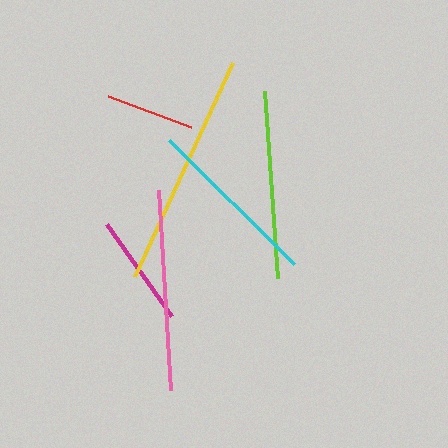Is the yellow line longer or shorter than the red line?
The yellow line is longer than the red line.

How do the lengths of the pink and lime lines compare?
The pink and lime lines are approximately the same length.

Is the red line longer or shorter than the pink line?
The pink line is longer than the red line.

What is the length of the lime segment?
The lime segment is approximately 187 pixels long.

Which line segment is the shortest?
The red line is the shortest at approximately 89 pixels.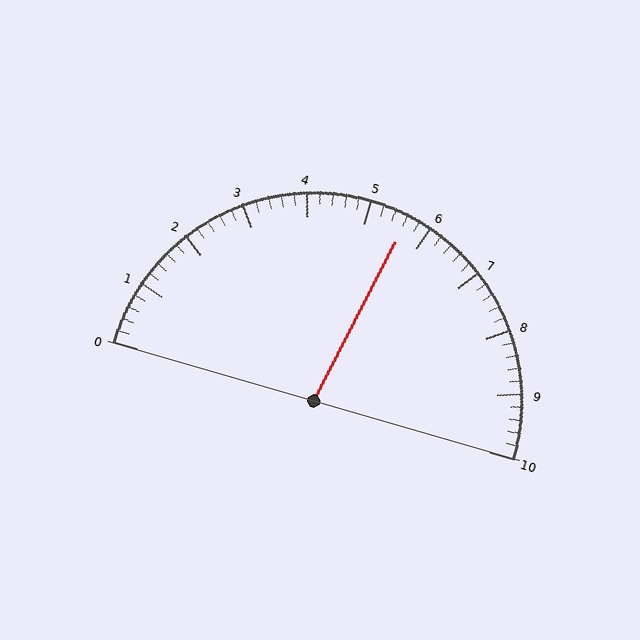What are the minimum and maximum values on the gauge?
The gauge ranges from 0 to 10.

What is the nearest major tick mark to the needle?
The nearest major tick mark is 6.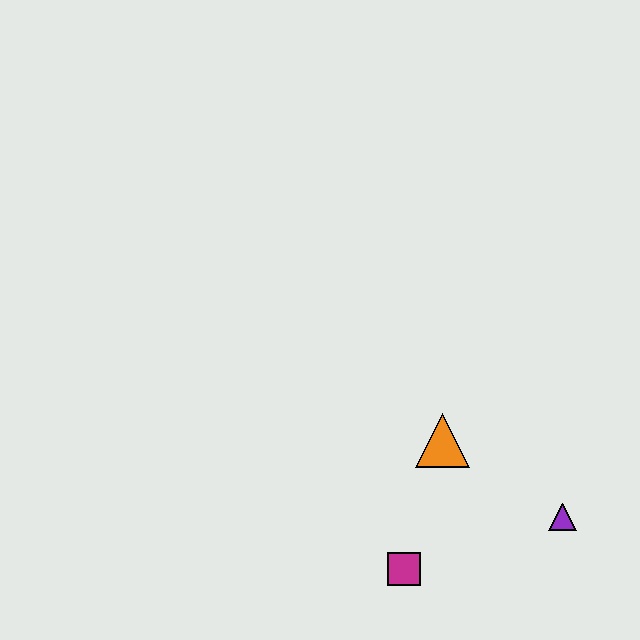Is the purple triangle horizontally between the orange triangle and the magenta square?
No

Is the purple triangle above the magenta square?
Yes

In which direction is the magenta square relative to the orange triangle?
The magenta square is below the orange triangle.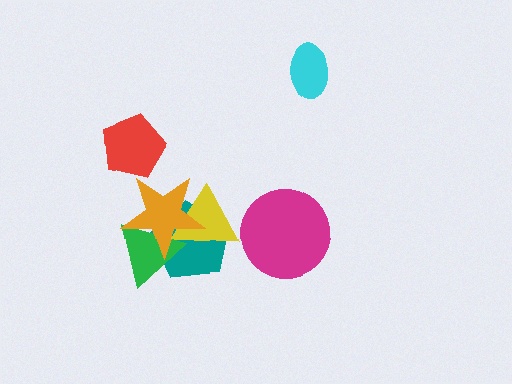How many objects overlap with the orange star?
3 objects overlap with the orange star.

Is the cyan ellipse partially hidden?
No, no other shape covers it.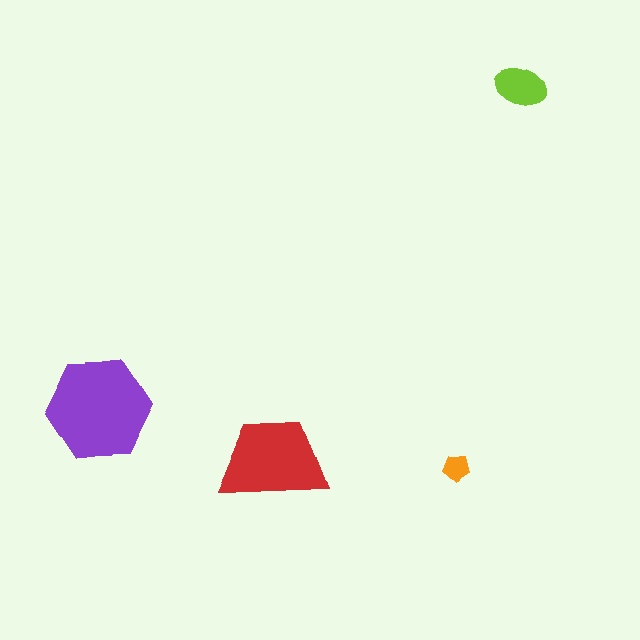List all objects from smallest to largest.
The orange pentagon, the lime ellipse, the red trapezoid, the purple hexagon.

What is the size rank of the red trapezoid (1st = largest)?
2nd.